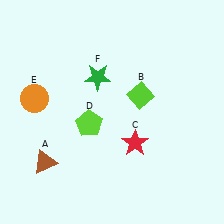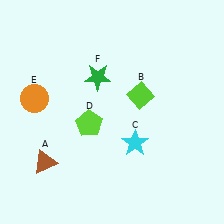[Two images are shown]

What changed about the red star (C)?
In Image 1, C is red. In Image 2, it changed to cyan.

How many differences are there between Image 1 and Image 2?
There is 1 difference between the two images.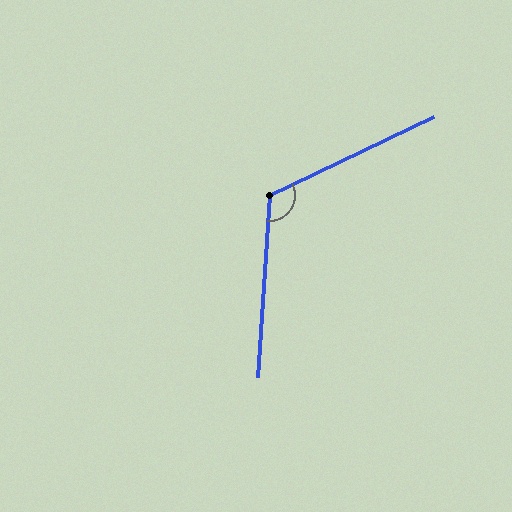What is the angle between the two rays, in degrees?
Approximately 119 degrees.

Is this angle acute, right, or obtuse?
It is obtuse.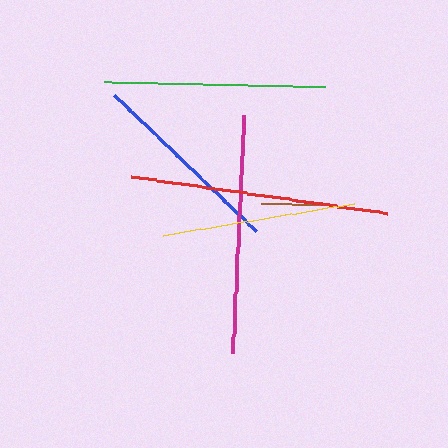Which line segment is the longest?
The red line is the longest at approximately 258 pixels.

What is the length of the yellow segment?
The yellow segment is approximately 194 pixels long.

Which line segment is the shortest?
The brown line is the shortest at approximately 66 pixels.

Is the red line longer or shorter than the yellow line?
The red line is longer than the yellow line.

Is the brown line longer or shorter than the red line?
The red line is longer than the brown line.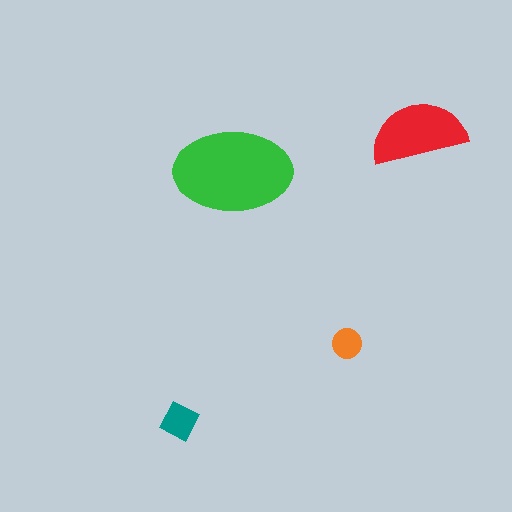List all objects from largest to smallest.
The green ellipse, the red semicircle, the teal square, the orange circle.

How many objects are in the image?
There are 4 objects in the image.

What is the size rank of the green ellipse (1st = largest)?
1st.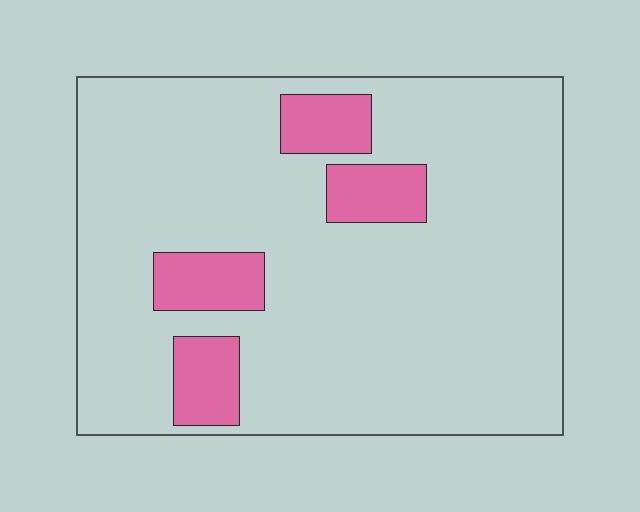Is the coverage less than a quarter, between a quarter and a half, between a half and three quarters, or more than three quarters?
Less than a quarter.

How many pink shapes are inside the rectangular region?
4.